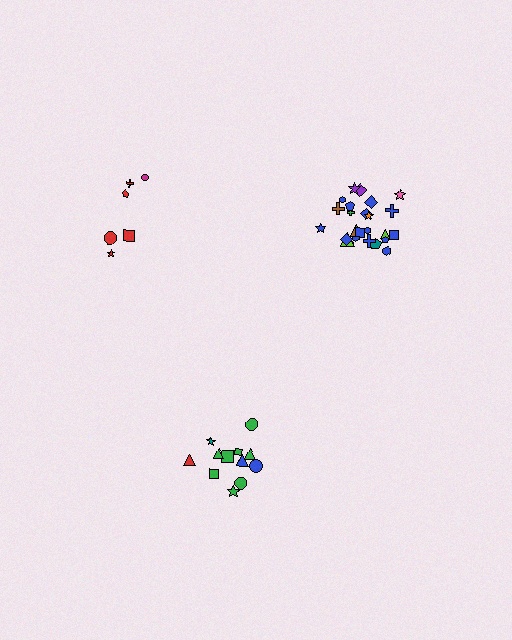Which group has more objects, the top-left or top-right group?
The top-right group.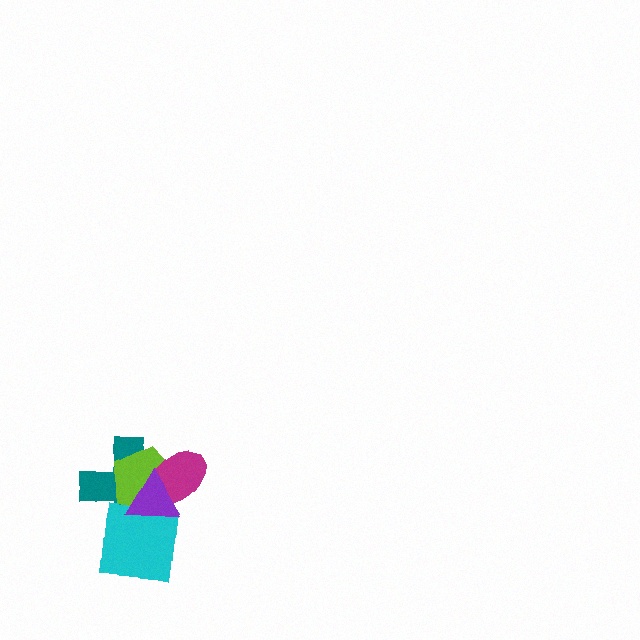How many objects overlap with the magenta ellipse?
3 objects overlap with the magenta ellipse.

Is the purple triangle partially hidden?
No, no other shape covers it.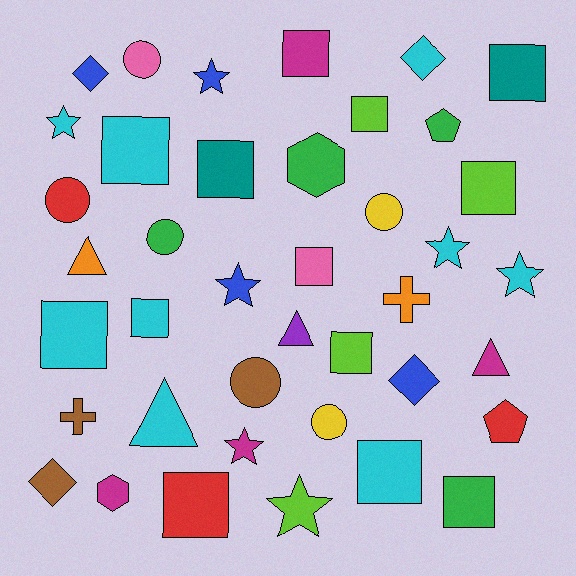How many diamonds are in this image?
There are 4 diamonds.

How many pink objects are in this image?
There are 2 pink objects.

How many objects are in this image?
There are 40 objects.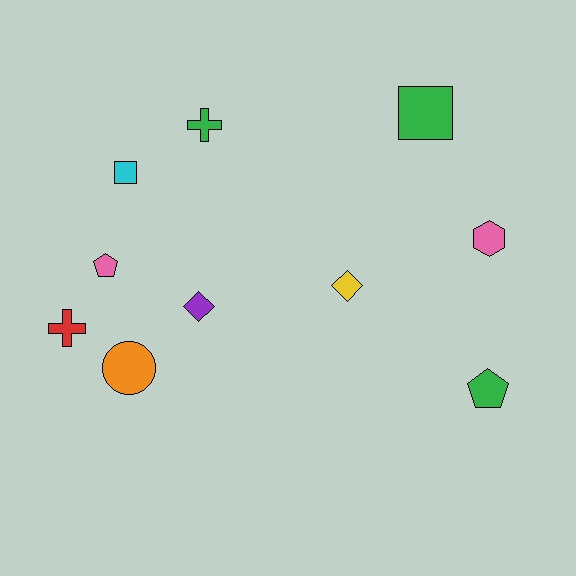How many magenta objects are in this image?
There are no magenta objects.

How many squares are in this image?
There are 2 squares.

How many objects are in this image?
There are 10 objects.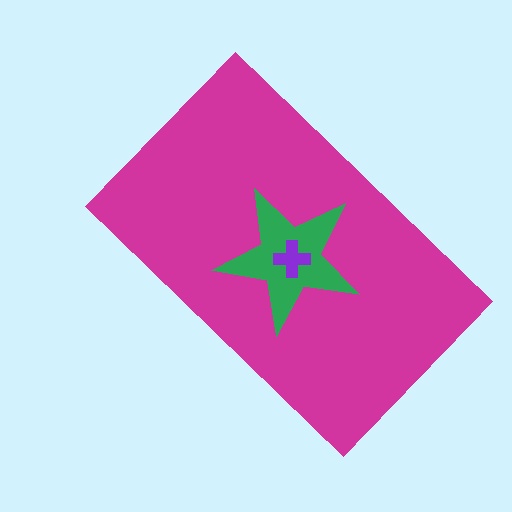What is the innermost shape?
The purple cross.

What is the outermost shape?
The magenta rectangle.